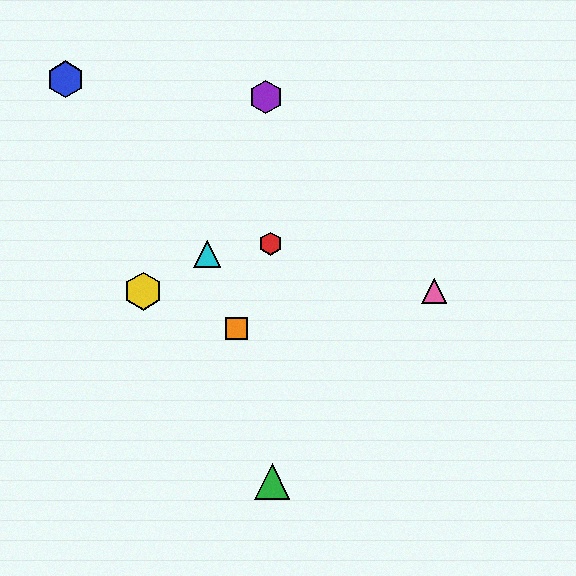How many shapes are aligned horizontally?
2 shapes (the yellow hexagon, the pink triangle) are aligned horizontally.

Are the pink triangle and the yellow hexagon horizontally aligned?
Yes, both are at y≈291.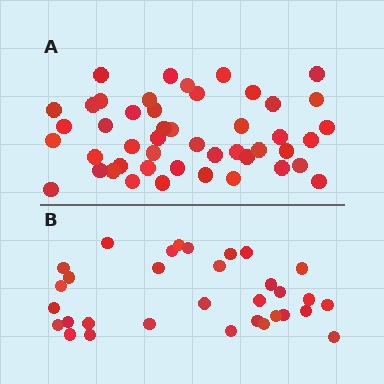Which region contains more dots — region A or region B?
Region A (the top region) has more dots.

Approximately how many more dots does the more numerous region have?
Region A has approximately 15 more dots than region B.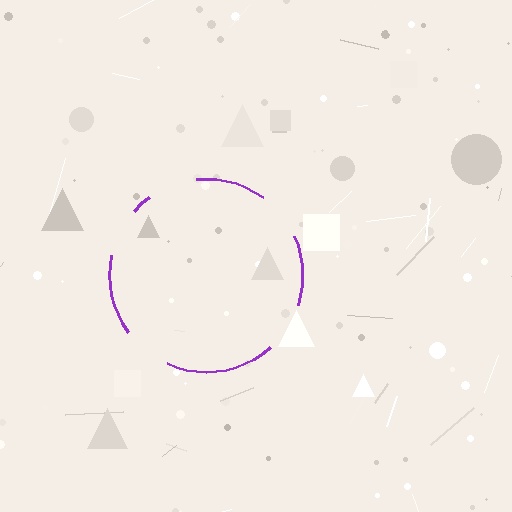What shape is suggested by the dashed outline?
The dashed outline suggests a circle.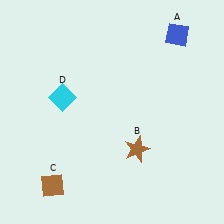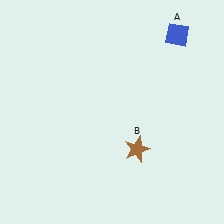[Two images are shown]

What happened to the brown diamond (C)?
The brown diamond (C) was removed in Image 2. It was in the bottom-left area of Image 1.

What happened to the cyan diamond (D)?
The cyan diamond (D) was removed in Image 2. It was in the top-left area of Image 1.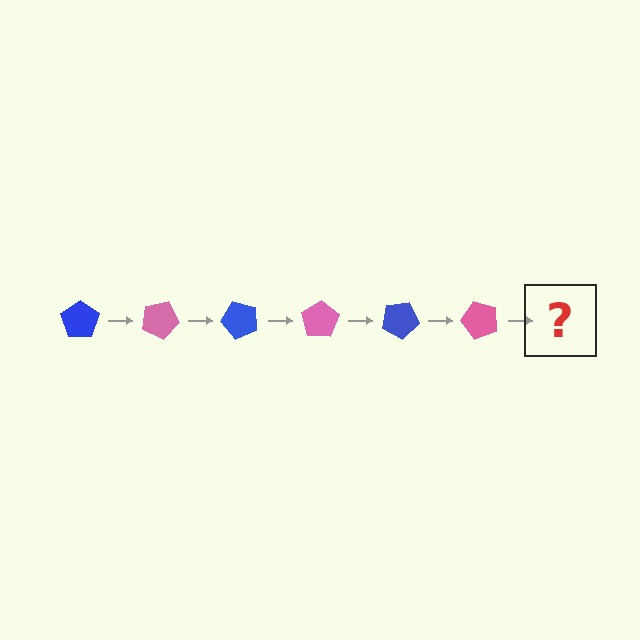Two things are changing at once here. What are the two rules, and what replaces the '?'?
The two rules are that it rotates 25 degrees each step and the color cycles through blue and pink. The '?' should be a blue pentagon, rotated 150 degrees from the start.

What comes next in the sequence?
The next element should be a blue pentagon, rotated 150 degrees from the start.